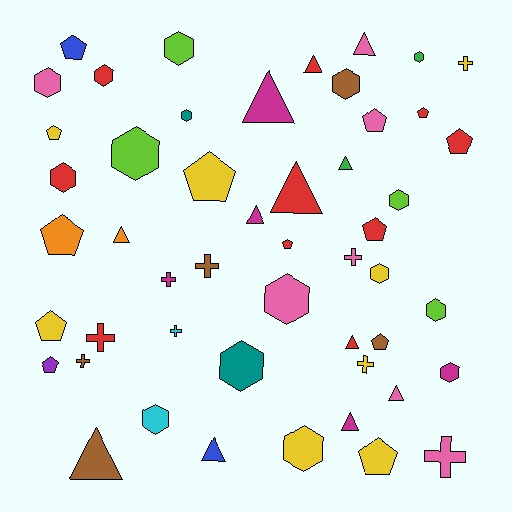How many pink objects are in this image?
There are 7 pink objects.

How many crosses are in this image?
There are 9 crosses.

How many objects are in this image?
There are 50 objects.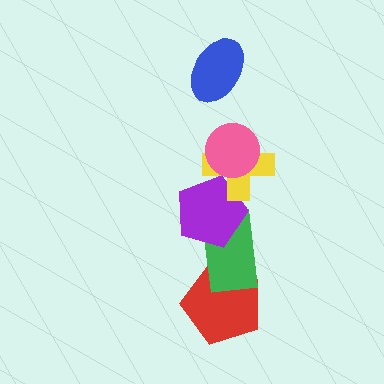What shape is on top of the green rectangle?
The purple pentagon is on top of the green rectangle.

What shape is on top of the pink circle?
The blue ellipse is on top of the pink circle.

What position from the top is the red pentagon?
The red pentagon is 6th from the top.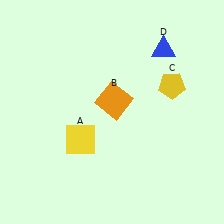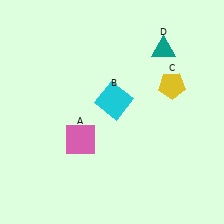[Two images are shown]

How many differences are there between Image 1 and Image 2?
There are 3 differences between the two images.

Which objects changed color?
A changed from yellow to pink. B changed from orange to cyan. D changed from blue to teal.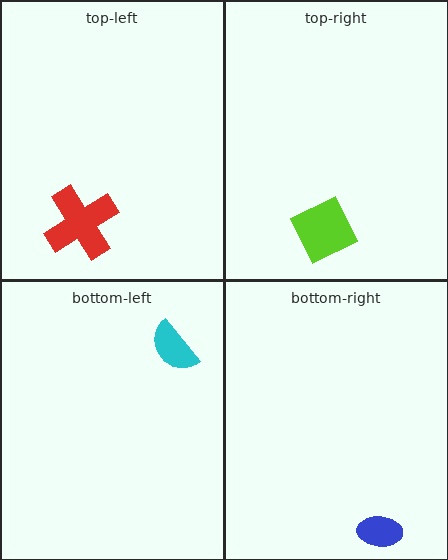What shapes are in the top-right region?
The lime square.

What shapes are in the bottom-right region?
The blue ellipse.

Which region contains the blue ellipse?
The bottom-right region.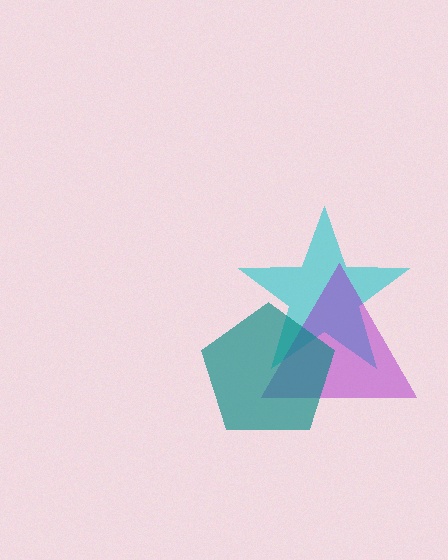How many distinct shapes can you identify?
There are 3 distinct shapes: a cyan star, a purple triangle, a teal pentagon.